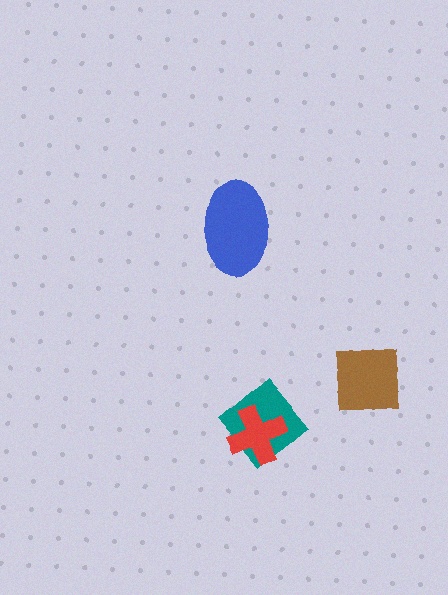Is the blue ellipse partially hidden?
No, no other shape covers it.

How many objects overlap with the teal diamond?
1 object overlaps with the teal diamond.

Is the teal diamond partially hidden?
Yes, it is partially covered by another shape.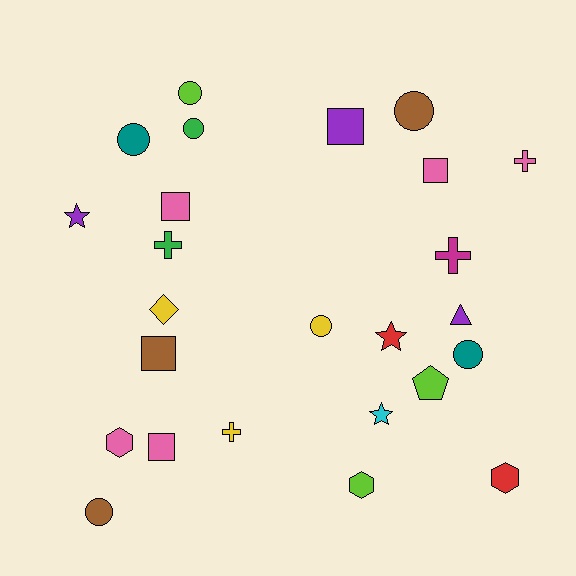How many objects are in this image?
There are 25 objects.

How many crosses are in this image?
There are 4 crosses.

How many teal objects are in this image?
There are 2 teal objects.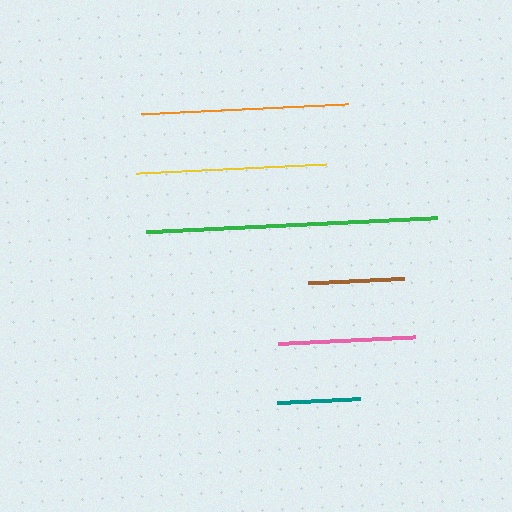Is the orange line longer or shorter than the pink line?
The orange line is longer than the pink line.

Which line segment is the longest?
The green line is the longest at approximately 292 pixels.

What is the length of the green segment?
The green segment is approximately 292 pixels long.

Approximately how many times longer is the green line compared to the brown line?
The green line is approximately 3.1 times the length of the brown line.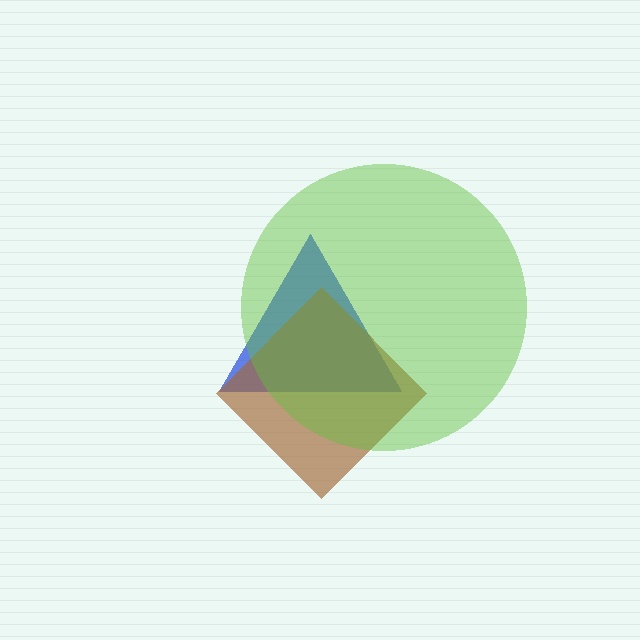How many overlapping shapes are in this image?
There are 3 overlapping shapes in the image.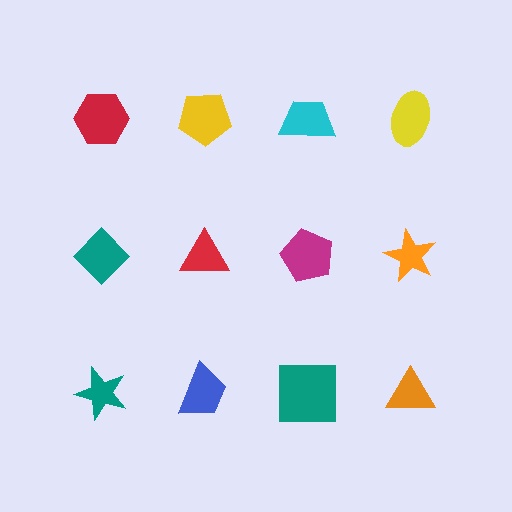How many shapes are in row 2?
4 shapes.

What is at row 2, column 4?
An orange star.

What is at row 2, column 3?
A magenta pentagon.